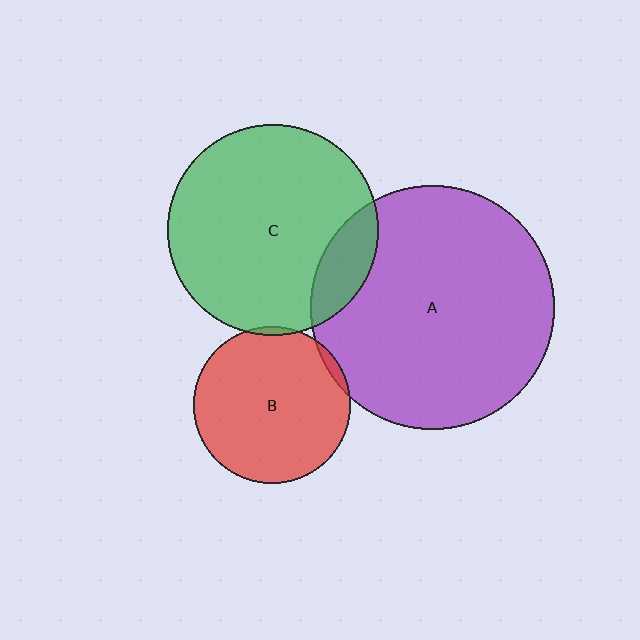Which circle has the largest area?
Circle A (purple).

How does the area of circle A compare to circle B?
Approximately 2.4 times.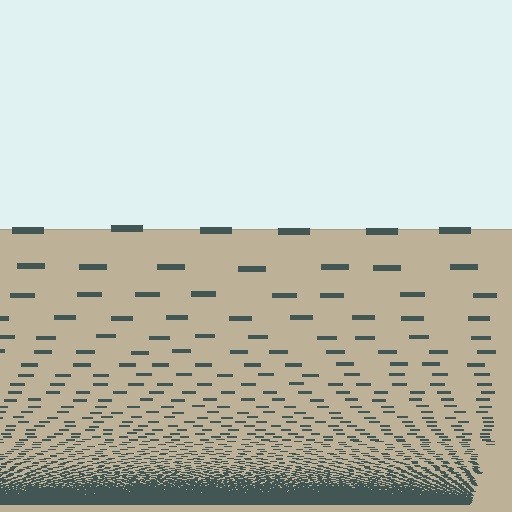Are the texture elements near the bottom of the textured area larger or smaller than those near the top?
Smaller. The gradient is inverted — elements near the bottom are smaller and denser.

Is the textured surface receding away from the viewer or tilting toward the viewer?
The surface appears to tilt toward the viewer. Texture elements get larger and sparser toward the top.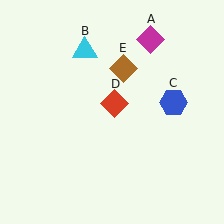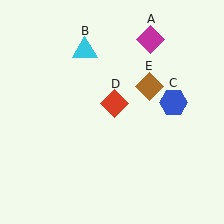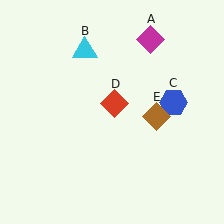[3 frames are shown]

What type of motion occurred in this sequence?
The brown diamond (object E) rotated clockwise around the center of the scene.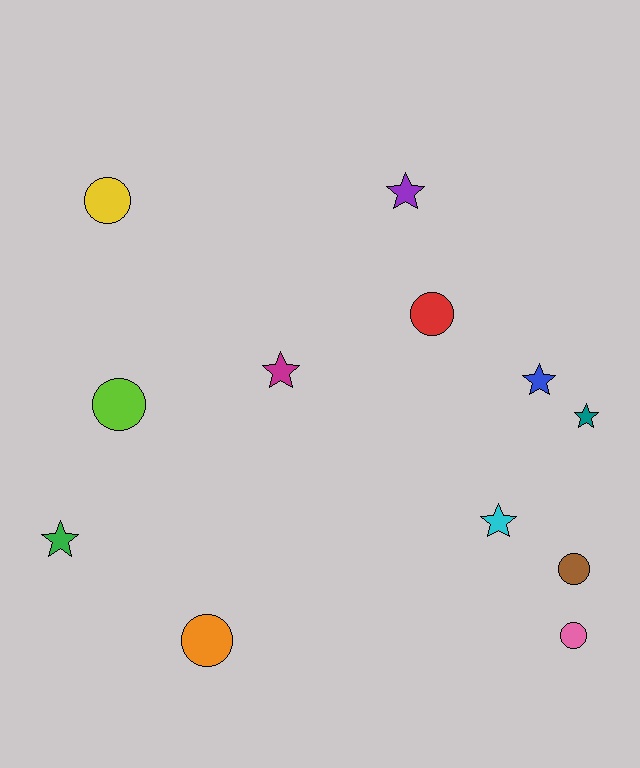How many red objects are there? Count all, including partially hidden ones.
There is 1 red object.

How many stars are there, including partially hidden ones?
There are 6 stars.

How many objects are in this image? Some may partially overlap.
There are 12 objects.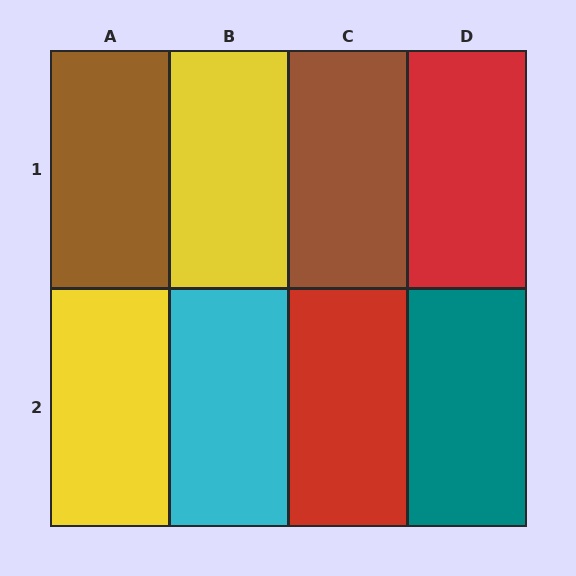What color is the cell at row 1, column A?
Brown.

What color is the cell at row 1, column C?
Brown.